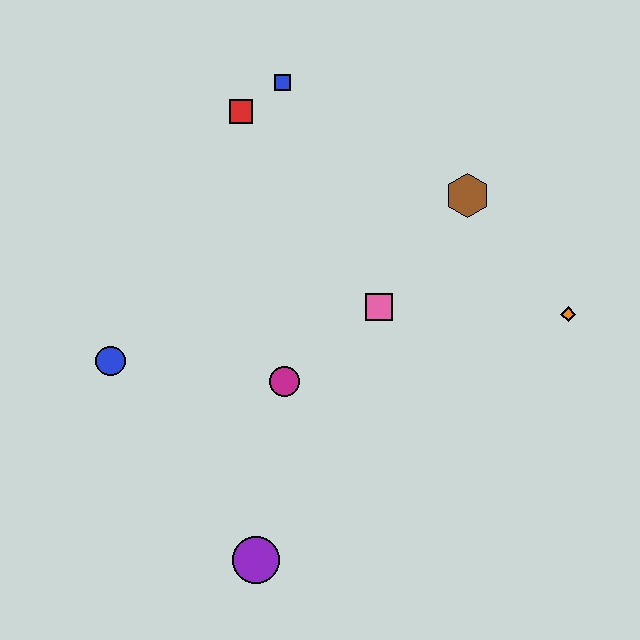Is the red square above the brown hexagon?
Yes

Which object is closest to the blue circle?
The magenta circle is closest to the blue circle.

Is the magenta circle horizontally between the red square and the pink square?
Yes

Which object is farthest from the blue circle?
The orange diamond is farthest from the blue circle.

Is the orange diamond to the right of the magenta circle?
Yes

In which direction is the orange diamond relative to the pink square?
The orange diamond is to the right of the pink square.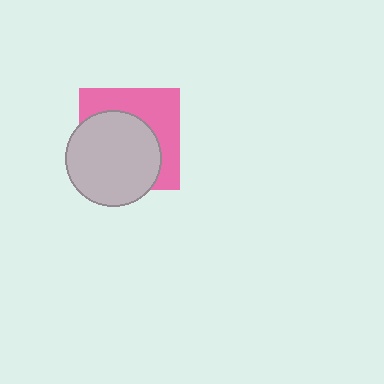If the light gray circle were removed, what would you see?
You would see the complete pink square.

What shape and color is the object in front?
The object in front is a light gray circle.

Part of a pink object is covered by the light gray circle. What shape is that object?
It is a square.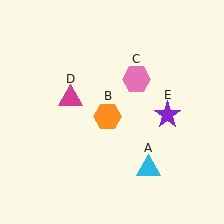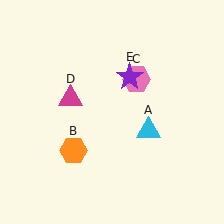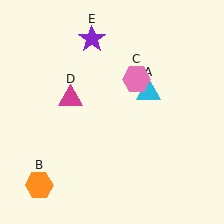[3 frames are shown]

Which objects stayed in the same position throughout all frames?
Pink hexagon (object C) and magenta triangle (object D) remained stationary.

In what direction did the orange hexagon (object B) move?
The orange hexagon (object B) moved down and to the left.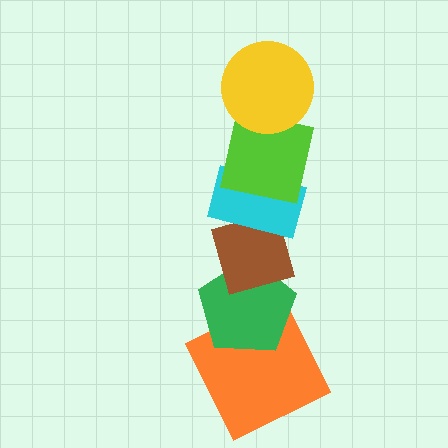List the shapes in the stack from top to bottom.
From top to bottom: the yellow circle, the lime square, the cyan rectangle, the brown diamond, the green pentagon, the orange square.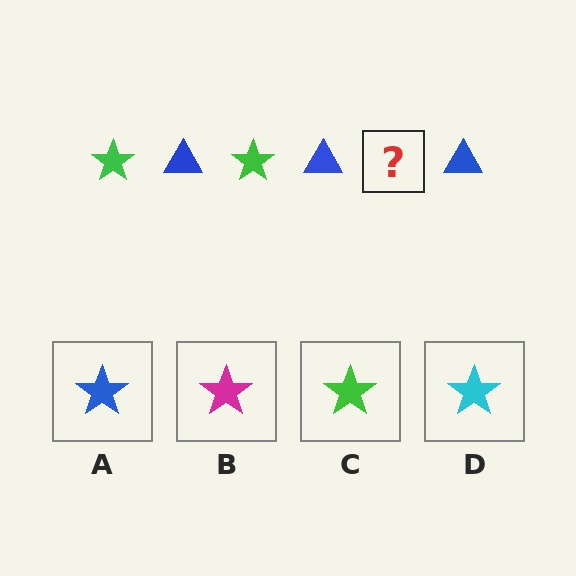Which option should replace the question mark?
Option C.